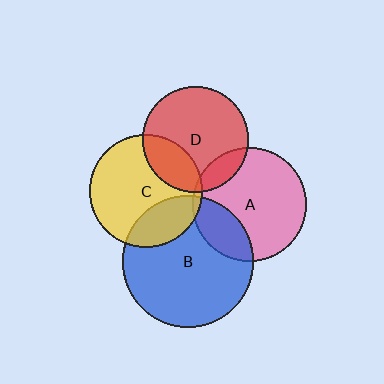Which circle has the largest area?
Circle B (blue).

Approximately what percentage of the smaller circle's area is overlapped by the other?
Approximately 5%.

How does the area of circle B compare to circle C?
Approximately 1.3 times.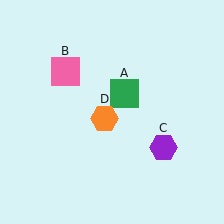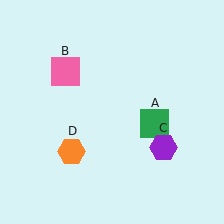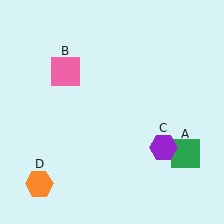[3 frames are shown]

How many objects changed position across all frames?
2 objects changed position: green square (object A), orange hexagon (object D).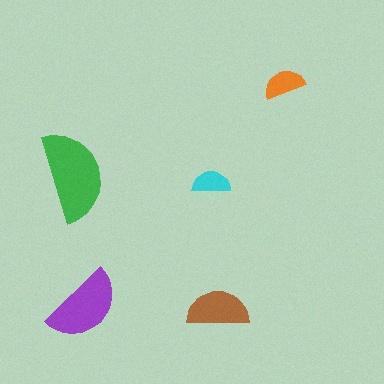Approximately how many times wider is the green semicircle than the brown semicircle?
About 1.5 times wider.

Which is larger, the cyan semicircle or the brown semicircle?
The brown one.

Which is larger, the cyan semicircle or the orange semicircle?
The orange one.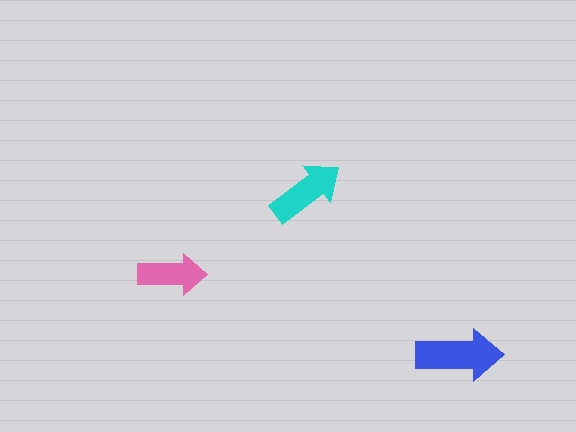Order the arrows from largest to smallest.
the blue one, the cyan one, the pink one.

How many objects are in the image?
There are 3 objects in the image.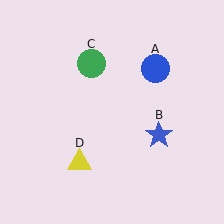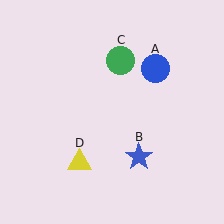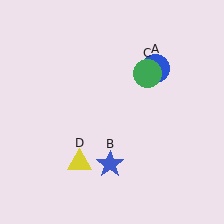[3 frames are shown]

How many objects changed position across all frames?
2 objects changed position: blue star (object B), green circle (object C).